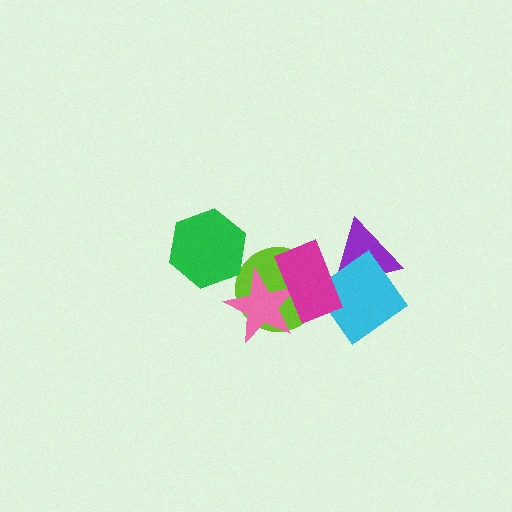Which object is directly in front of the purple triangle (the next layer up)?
The cyan diamond is directly in front of the purple triangle.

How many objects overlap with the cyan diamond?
2 objects overlap with the cyan diamond.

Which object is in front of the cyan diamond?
The magenta rectangle is in front of the cyan diamond.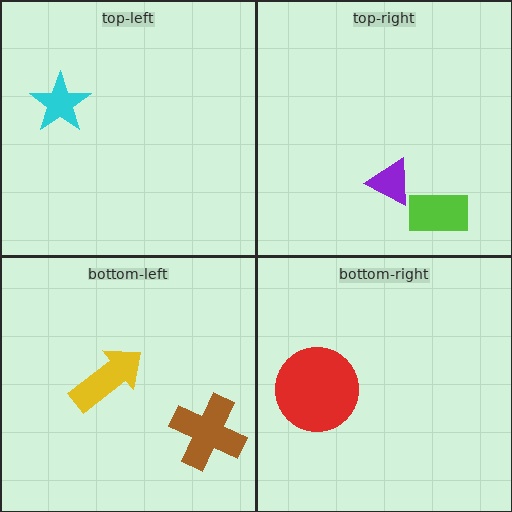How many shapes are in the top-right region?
2.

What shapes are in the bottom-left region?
The yellow arrow, the brown cross.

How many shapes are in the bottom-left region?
2.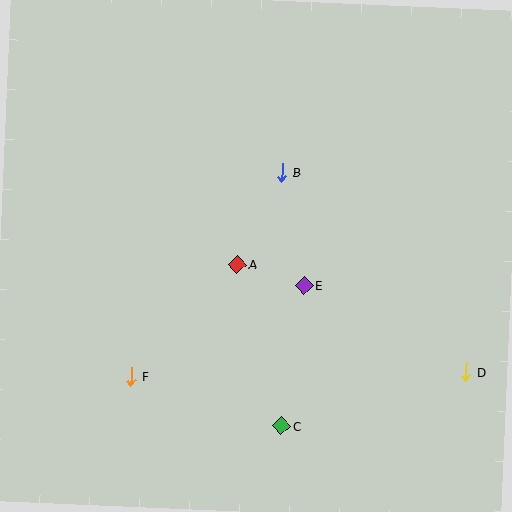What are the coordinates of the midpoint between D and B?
The midpoint between D and B is at (374, 272).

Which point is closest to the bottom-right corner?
Point D is closest to the bottom-right corner.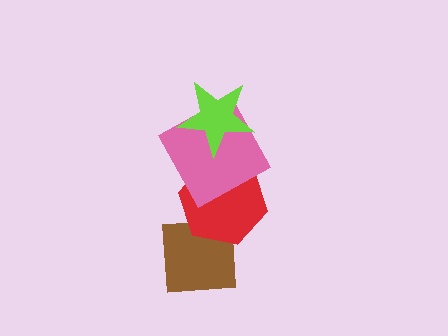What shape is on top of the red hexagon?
The pink square is on top of the red hexagon.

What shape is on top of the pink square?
The lime star is on top of the pink square.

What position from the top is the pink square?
The pink square is 2nd from the top.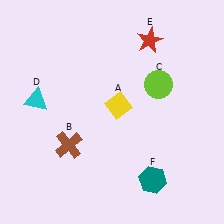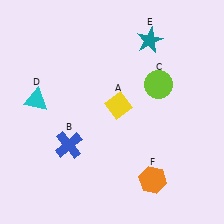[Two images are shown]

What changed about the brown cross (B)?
In Image 1, B is brown. In Image 2, it changed to blue.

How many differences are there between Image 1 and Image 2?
There are 3 differences between the two images.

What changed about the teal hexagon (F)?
In Image 1, F is teal. In Image 2, it changed to orange.